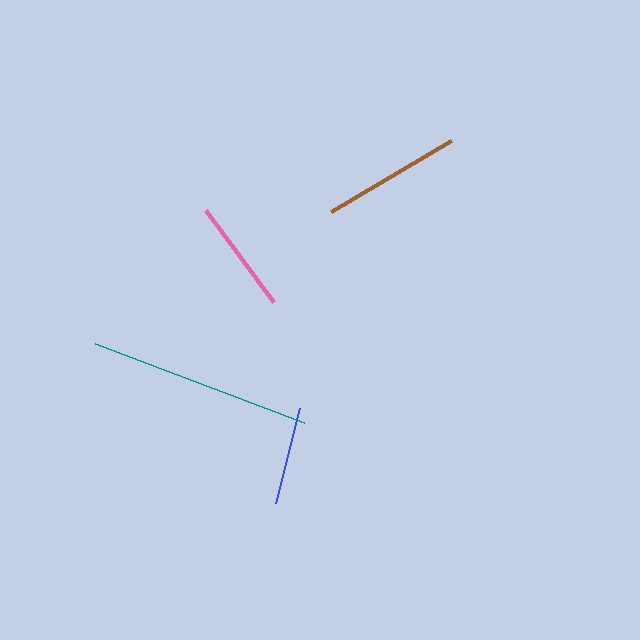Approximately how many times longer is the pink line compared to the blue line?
The pink line is approximately 1.2 times the length of the blue line.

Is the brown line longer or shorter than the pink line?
The brown line is longer than the pink line.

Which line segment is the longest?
The teal line is the longest at approximately 223 pixels.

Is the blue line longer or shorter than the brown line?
The brown line is longer than the blue line.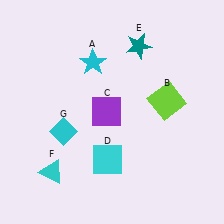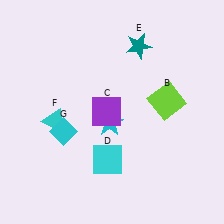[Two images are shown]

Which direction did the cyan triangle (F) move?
The cyan triangle (F) moved up.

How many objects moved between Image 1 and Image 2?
2 objects moved between the two images.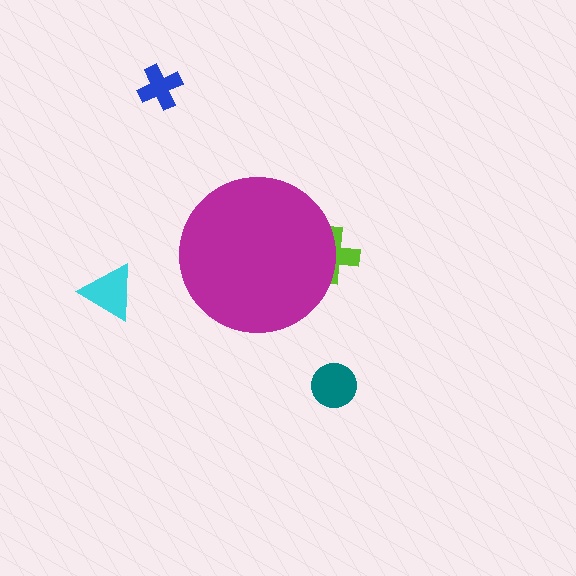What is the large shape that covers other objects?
A magenta circle.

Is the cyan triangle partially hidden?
No, the cyan triangle is fully visible.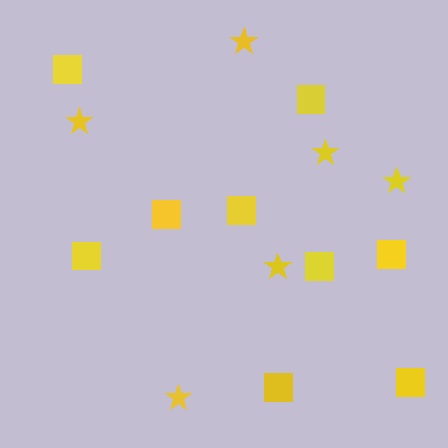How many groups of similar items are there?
There are 2 groups: one group of squares (9) and one group of stars (6).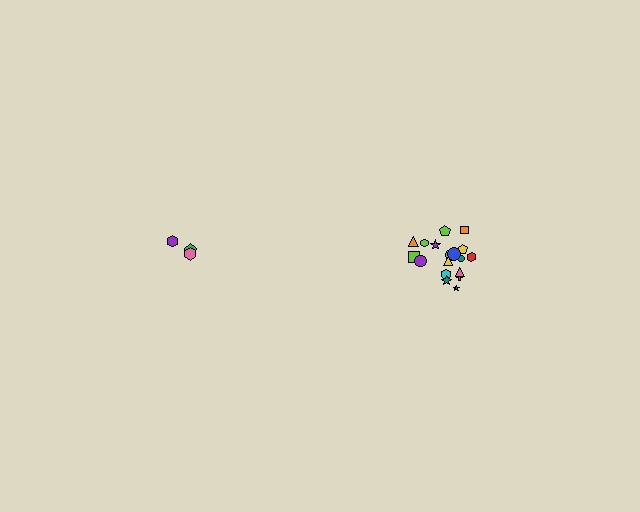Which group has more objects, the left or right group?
The right group.